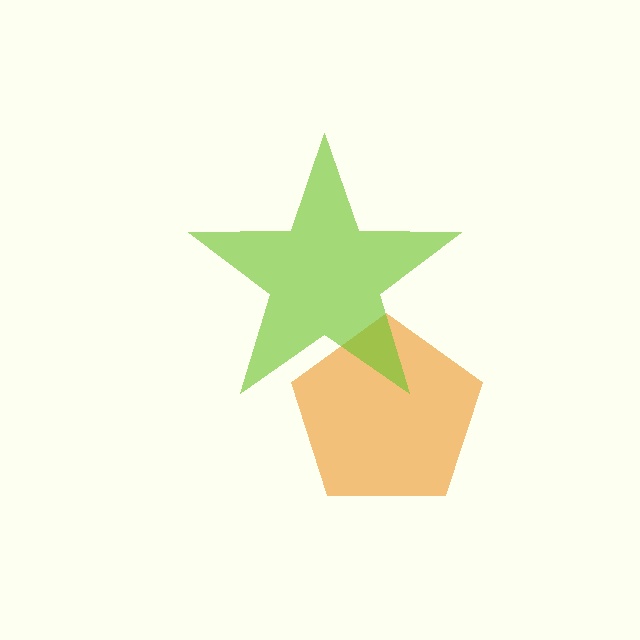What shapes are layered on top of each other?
The layered shapes are: an orange pentagon, a lime star.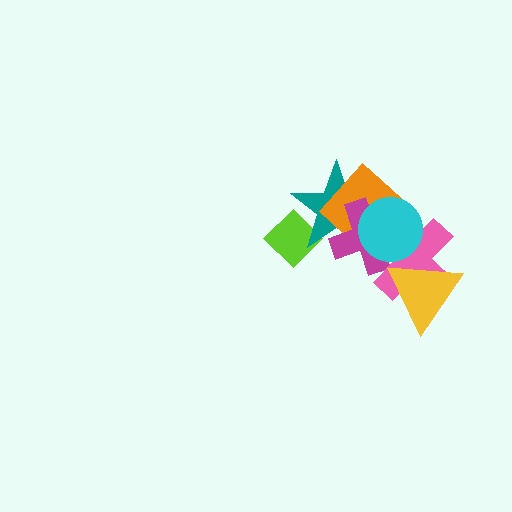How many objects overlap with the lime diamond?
1 object overlaps with the lime diamond.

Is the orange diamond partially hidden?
Yes, it is partially covered by another shape.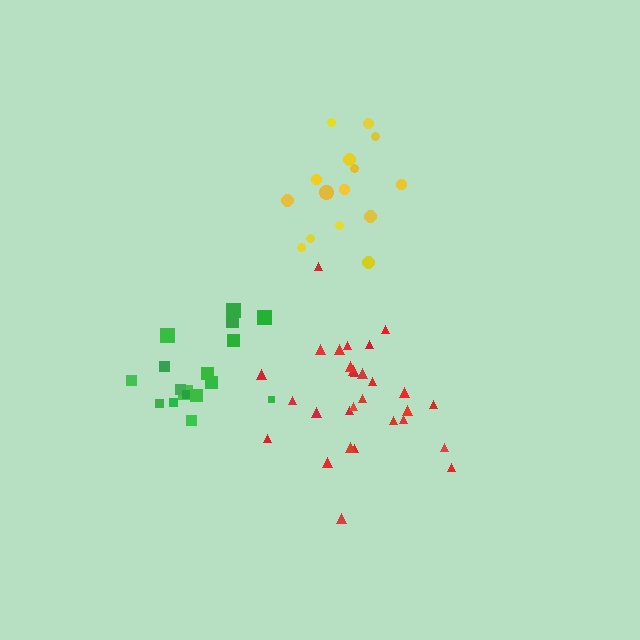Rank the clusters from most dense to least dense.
green, red, yellow.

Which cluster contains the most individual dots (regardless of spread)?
Red (29).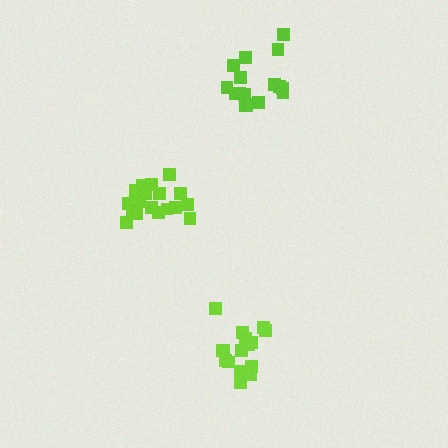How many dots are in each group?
Group 1: 17 dots, Group 2: 16 dots, Group 3: 19 dots (52 total).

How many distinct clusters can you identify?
There are 3 distinct clusters.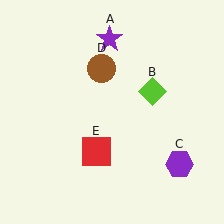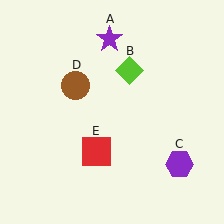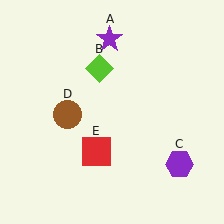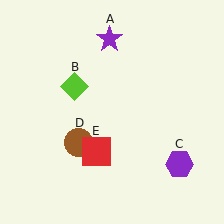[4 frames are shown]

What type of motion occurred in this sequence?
The lime diamond (object B), brown circle (object D) rotated counterclockwise around the center of the scene.